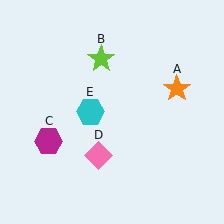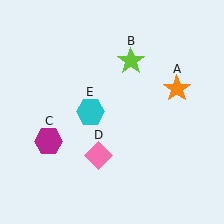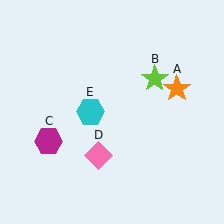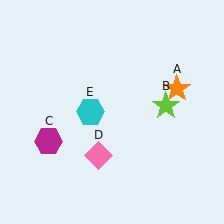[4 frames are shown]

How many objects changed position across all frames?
1 object changed position: lime star (object B).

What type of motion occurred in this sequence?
The lime star (object B) rotated clockwise around the center of the scene.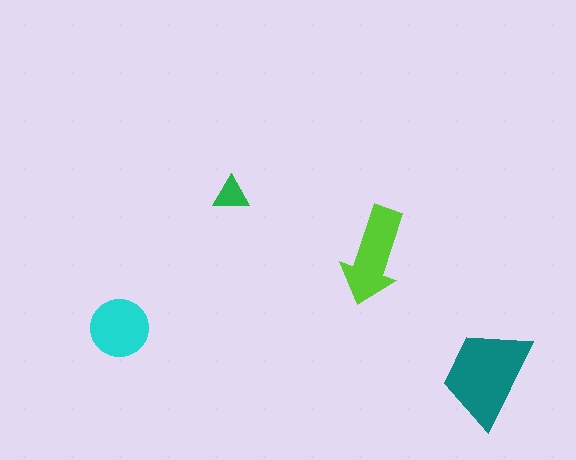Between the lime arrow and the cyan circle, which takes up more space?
The lime arrow.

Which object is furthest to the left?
The cyan circle is leftmost.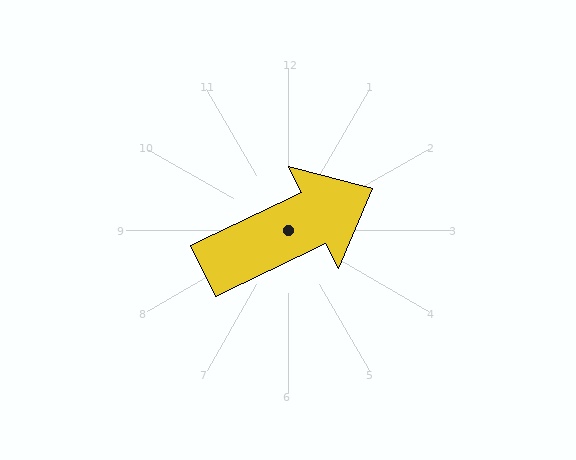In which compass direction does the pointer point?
Northeast.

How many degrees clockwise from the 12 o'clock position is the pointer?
Approximately 64 degrees.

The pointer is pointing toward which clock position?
Roughly 2 o'clock.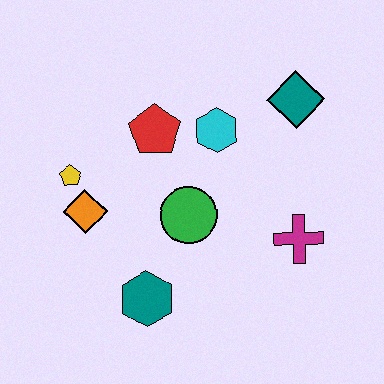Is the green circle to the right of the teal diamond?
No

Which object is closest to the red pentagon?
The cyan hexagon is closest to the red pentagon.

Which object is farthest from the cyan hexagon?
The teal hexagon is farthest from the cyan hexagon.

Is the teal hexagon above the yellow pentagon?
No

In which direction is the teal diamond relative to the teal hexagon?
The teal diamond is above the teal hexagon.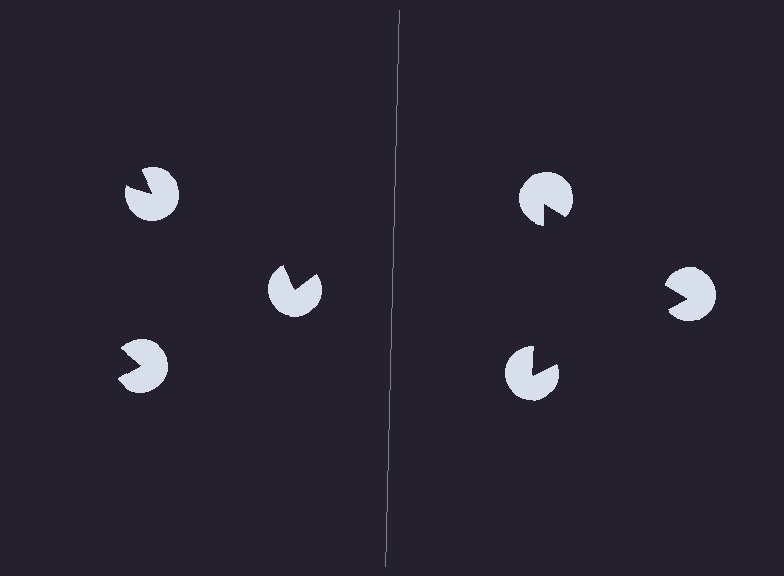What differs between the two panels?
The pac-man discs are positioned identically on both sides; only the wedge orientations differ. On the right they align to a triangle; on the left they are misaligned.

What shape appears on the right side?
An illusory triangle.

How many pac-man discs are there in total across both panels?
6 — 3 on each side.